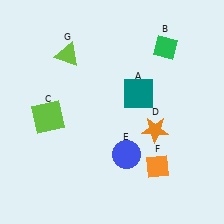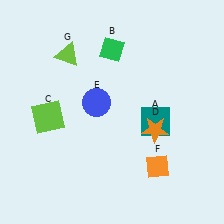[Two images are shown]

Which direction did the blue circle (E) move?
The blue circle (E) moved up.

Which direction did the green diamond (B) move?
The green diamond (B) moved left.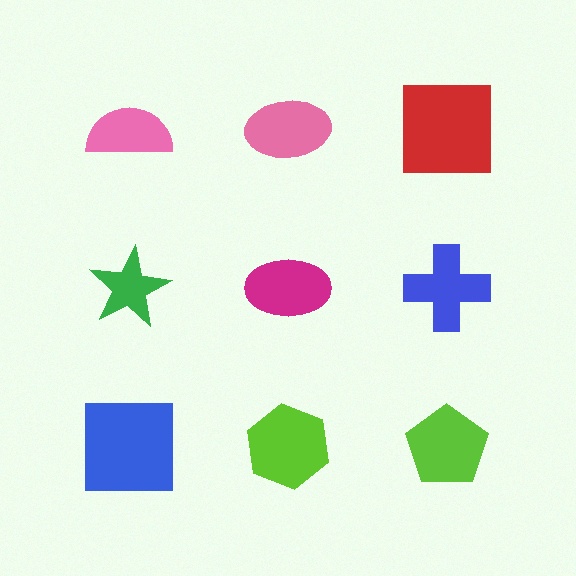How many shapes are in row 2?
3 shapes.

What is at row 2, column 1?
A green star.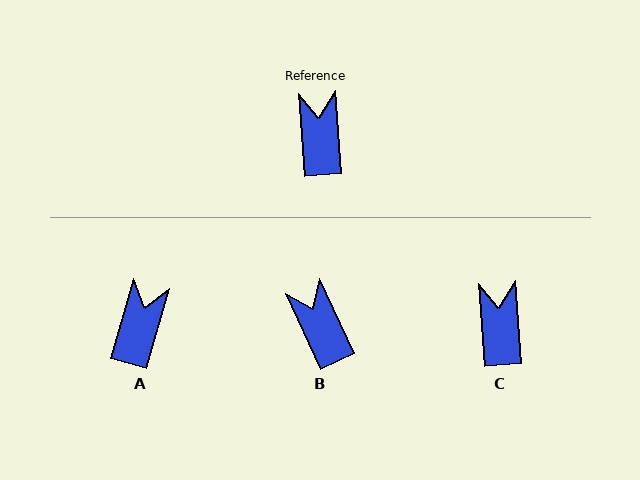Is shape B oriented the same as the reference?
No, it is off by about 20 degrees.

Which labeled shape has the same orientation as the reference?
C.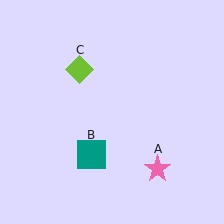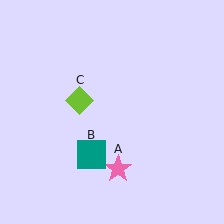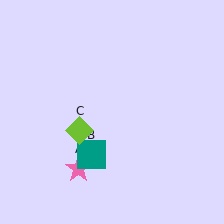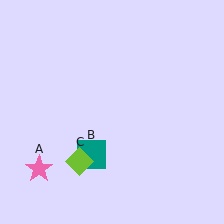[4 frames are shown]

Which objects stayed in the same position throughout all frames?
Teal square (object B) remained stationary.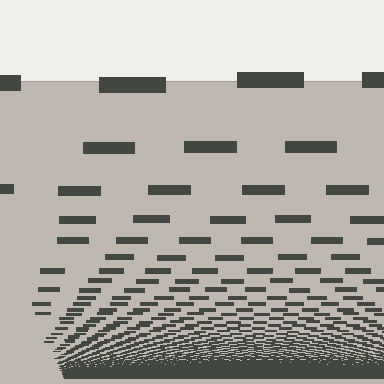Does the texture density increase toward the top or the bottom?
Density increases toward the bottom.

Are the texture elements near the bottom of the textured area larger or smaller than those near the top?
Smaller. The gradient is inverted — elements near the bottom are smaller and denser.